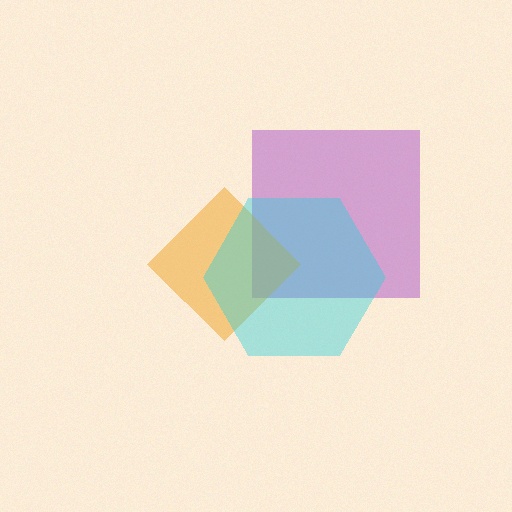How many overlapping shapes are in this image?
There are 3 overlapping shapes in the image.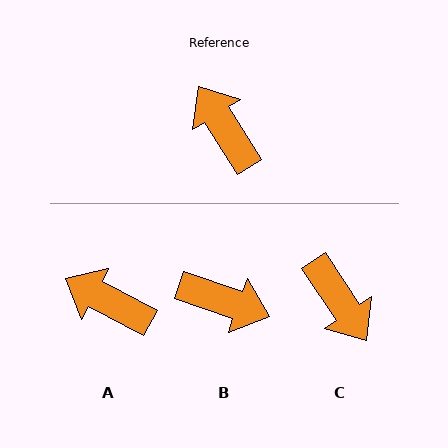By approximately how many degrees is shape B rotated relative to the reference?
Approximately 141 degrees clockwise.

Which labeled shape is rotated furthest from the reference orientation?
C, about 178 degrees away.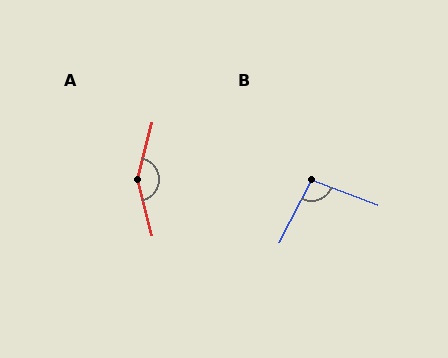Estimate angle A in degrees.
Approximately 151 degrees.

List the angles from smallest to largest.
B (96°), A (151°).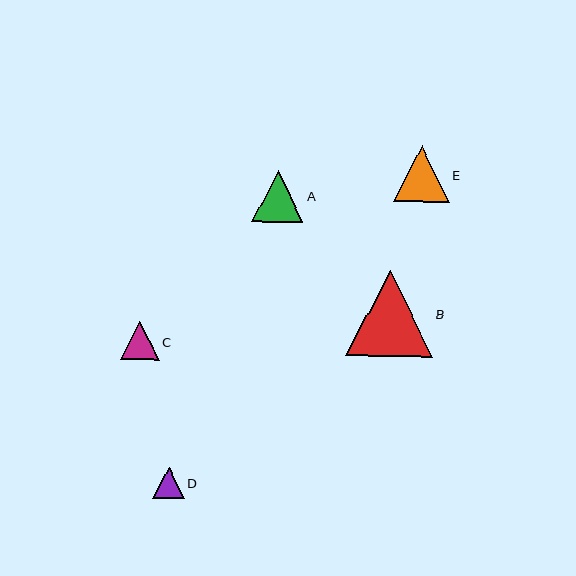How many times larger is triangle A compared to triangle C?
Triangle A is approximately 1.3 times the size of triangle C.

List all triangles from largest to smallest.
From largest to smallest: B, E, A, C, D.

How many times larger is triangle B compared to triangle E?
Triangle B is approximately 1.5 times the size of triangle E.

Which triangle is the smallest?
Triangle D is the smallest with a size of approximately 32 pixels.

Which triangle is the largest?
Triangle B is the largest with a size of approximately 86 pixels.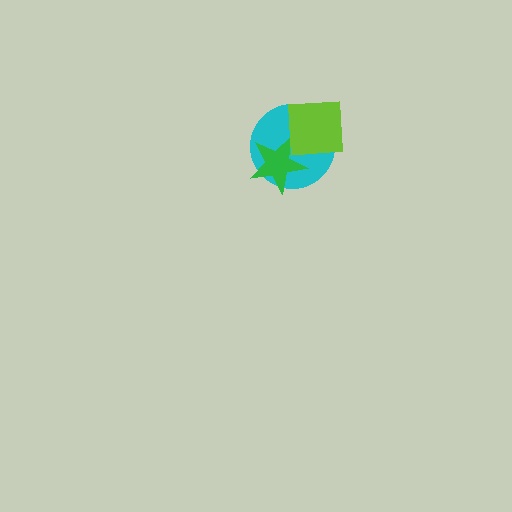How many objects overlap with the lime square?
1 object overlaps with the lime square.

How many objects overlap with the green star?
1 object overlaps with the green star.